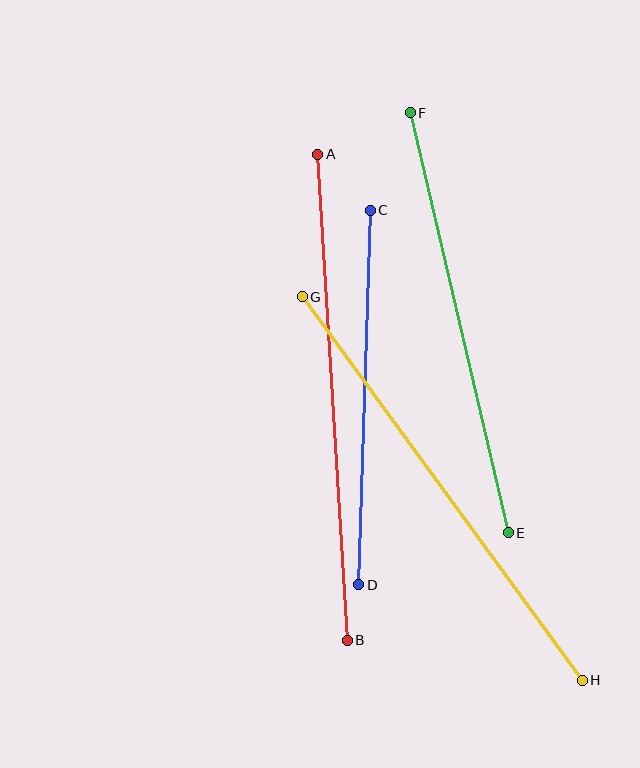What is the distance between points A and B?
The distance is approximately 487 pixels.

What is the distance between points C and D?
The distance is approximately 375 pixels.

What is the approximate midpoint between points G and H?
The midpoint is at approximately (442, 488) pixels.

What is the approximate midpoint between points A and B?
The midpoint is at approximately (332, 397) pixels.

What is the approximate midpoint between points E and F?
The midpoint is at approximately (459, 323) pixels.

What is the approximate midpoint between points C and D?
The midpoint is at approximately (364, 397) pixels.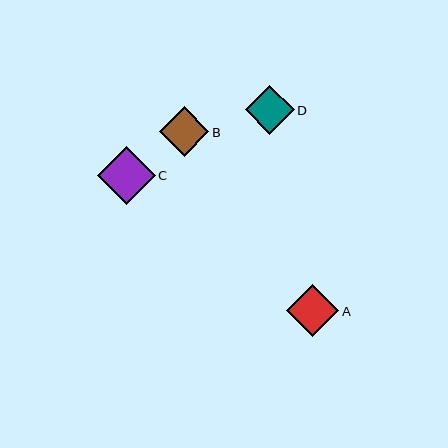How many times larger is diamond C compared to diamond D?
Diamond C is approximately 1.2 times the size of diamond D.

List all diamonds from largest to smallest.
From largest to smallest: C, A, B, D.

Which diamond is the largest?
Diamond C is the largest with a size of approximately 58 pixels.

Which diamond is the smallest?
Diamond D is the smallest with a size of approximately 49 pixels.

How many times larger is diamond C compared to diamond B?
Diamond C is approximately 1.2 times the size of diamond B.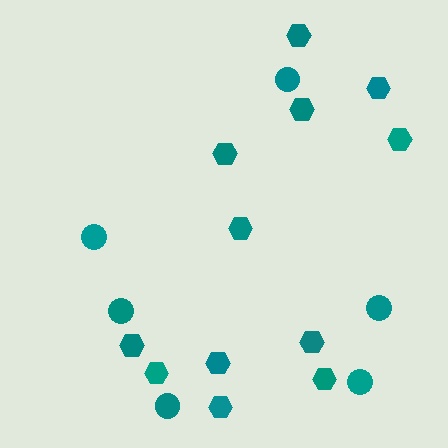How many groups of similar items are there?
There are 2 groups: one group of circles (6) and one group of hexagons (12).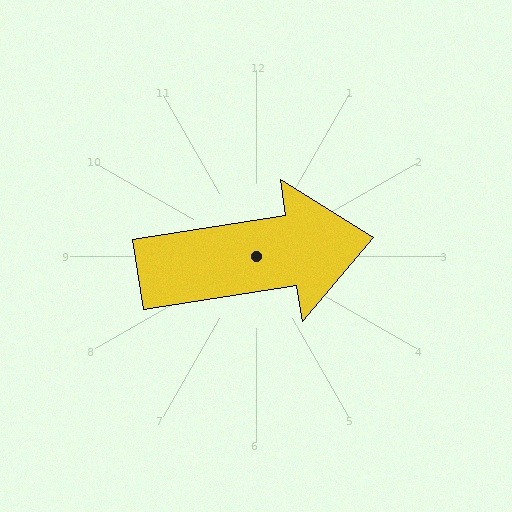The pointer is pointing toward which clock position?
Roughly 3 o'clock.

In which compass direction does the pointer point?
East.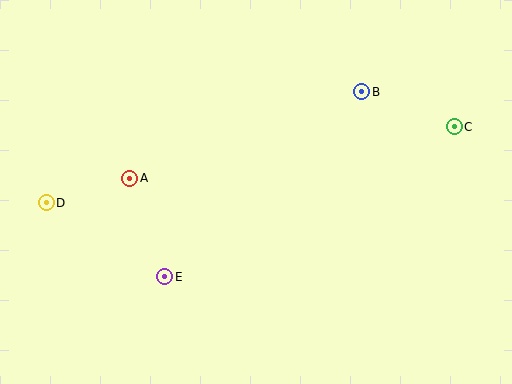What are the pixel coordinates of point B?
Point B is at (362, 92).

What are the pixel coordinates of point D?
Point D is at (46, 203).